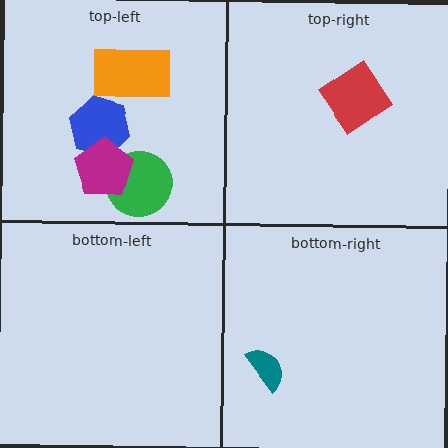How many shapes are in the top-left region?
4.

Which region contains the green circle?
The top-left region.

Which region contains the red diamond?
The top-right region.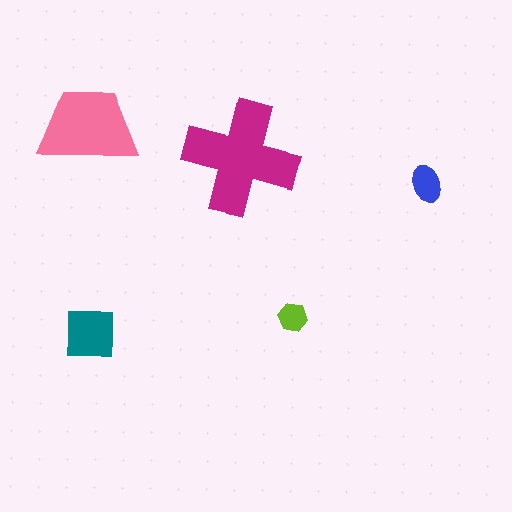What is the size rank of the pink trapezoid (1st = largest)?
2nd.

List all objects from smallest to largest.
The lime hexagon, the blue ellipse, the teal square, the pink trapezoid, the magenta cross.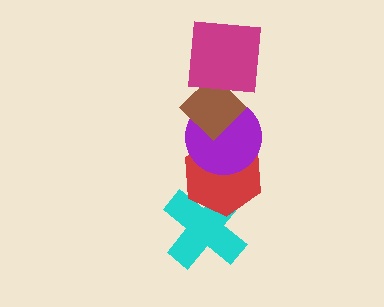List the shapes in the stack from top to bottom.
From top to bottom: the magenta square, the brown diamond, the purple circle, the red hexagon, the cyan cross.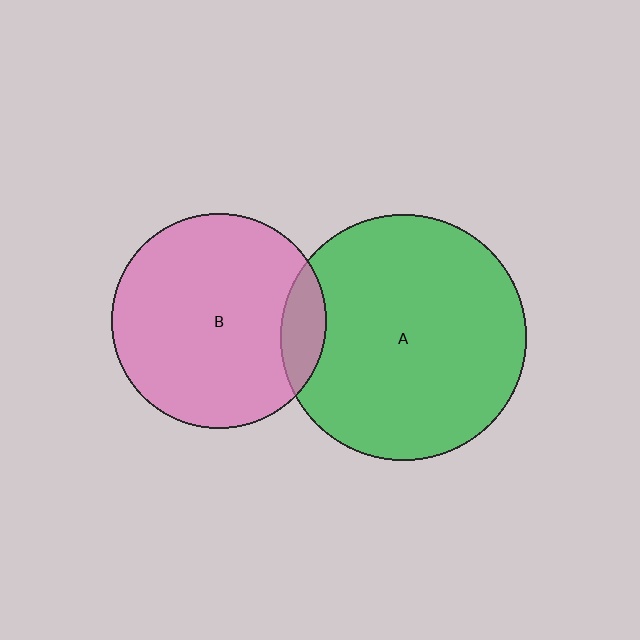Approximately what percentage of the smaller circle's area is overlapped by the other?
Approximately 10%.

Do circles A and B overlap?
Yes.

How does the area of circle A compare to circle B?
Approximately 1.3 times.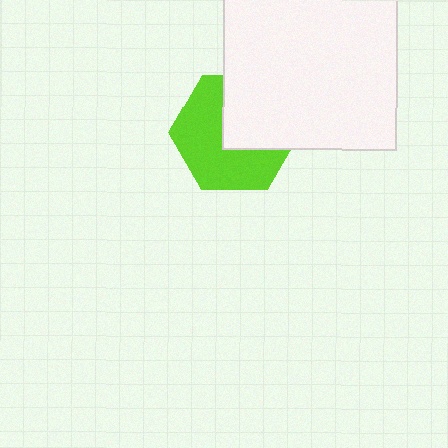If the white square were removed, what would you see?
You would see the complete lime hexagon.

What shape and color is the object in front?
The object in front is a white square.